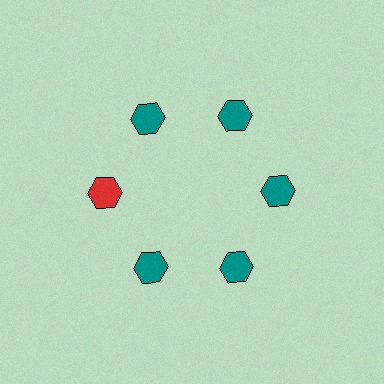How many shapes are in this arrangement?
There are 6 shapes arranged in a ring pattern.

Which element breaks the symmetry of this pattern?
The red hexagon at roughly the 9 o'clock position breaks the symmetry. All other shapes are teal hexagons.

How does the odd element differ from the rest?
It has a different color: red instead of teal.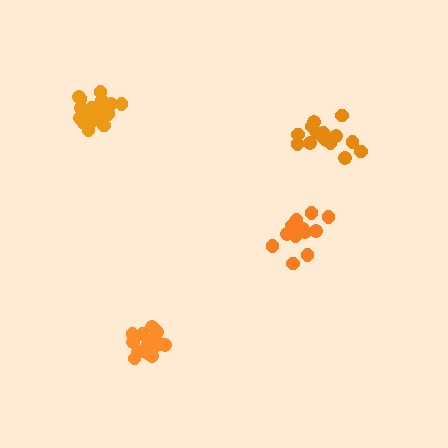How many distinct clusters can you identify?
There are 4 distinct clusters.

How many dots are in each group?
Group 1: 18 dots, Group 2: 20 dots, Group 3: 14 dots, Group 4: 15 dots (67 total).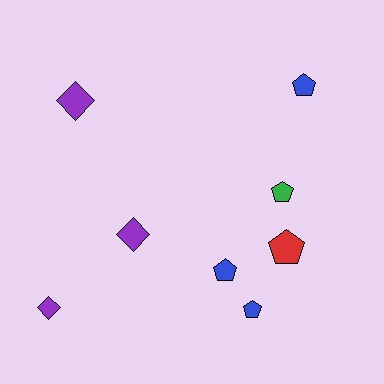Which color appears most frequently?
Purple, with 3 objects.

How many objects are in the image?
There are 8 objects.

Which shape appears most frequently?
Pentagon, with 5 objects.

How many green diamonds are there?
There are no green diamonds.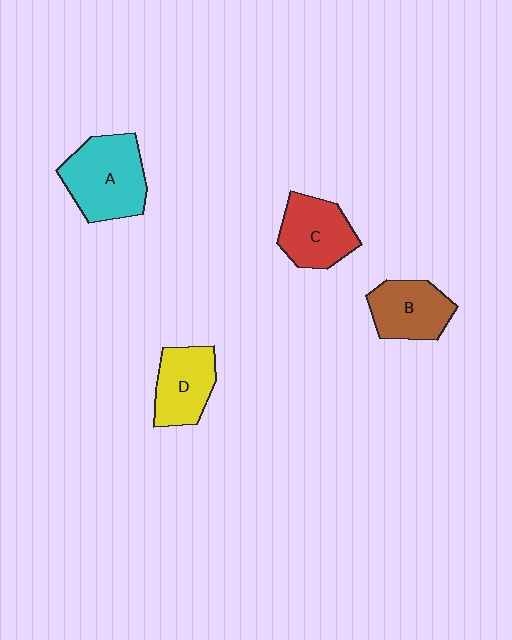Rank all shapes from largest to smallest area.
From largest to smallest: A (cyan), C (red), B (brown), D (yellow).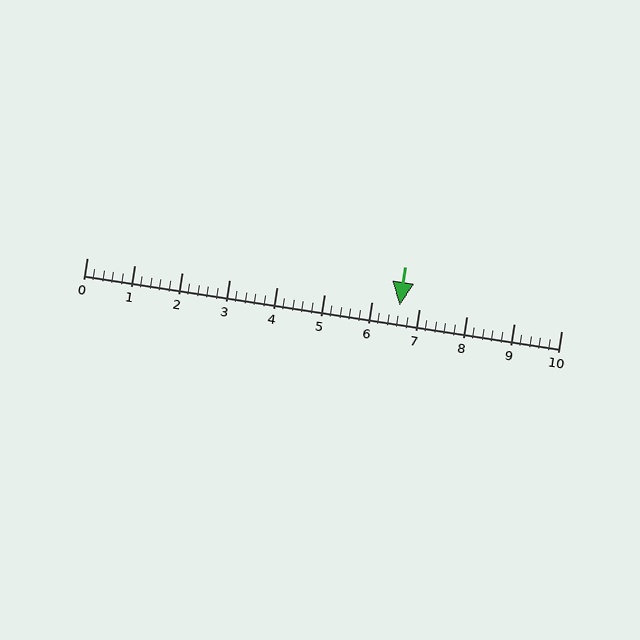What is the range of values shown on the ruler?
The ruler shows values from 0 to 10.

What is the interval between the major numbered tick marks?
The major tick marks are spaced 1 units apart.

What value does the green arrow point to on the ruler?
The green arrow points to approximately 6.6.